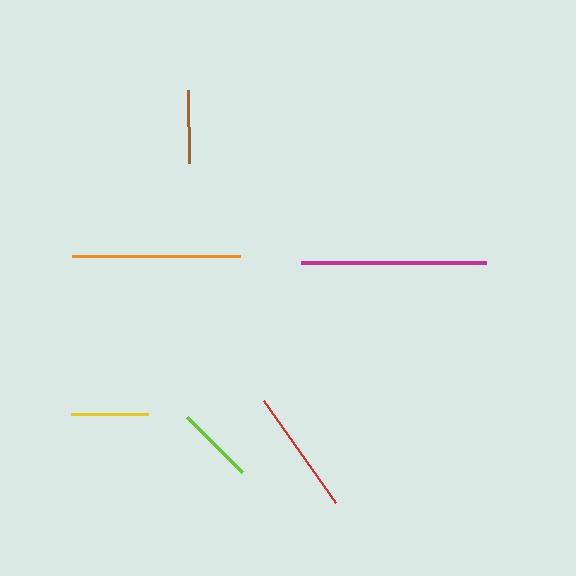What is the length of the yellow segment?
The yellow segment is approximately 77 pixels long.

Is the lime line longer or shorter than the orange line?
The orange line is longer than the lime line.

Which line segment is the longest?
The magenta line is the longest at approximately 184 pixels.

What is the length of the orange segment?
The orange segment is approximately 168 pixels long.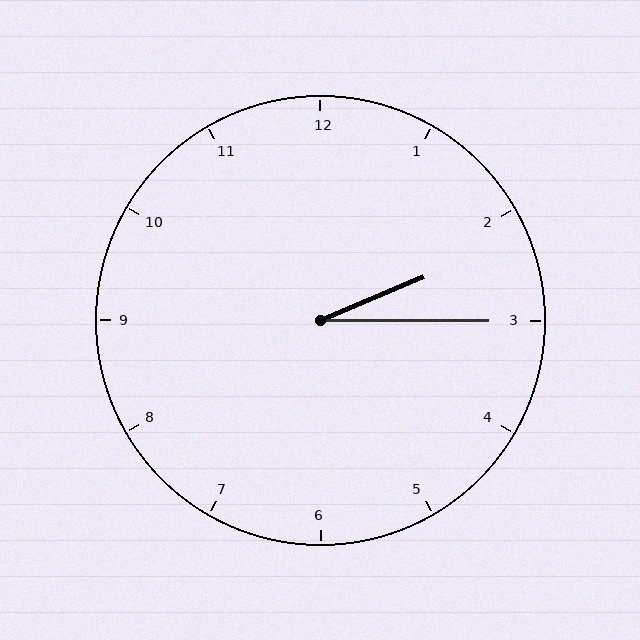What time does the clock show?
2:15.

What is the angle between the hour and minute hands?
Approximately 22 degrees.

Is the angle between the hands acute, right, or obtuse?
It is acute.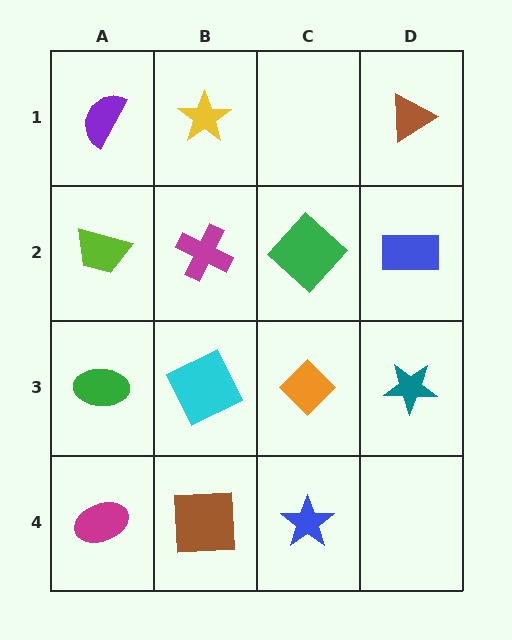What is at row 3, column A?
A green ellipse.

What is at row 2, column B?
A magenta cross.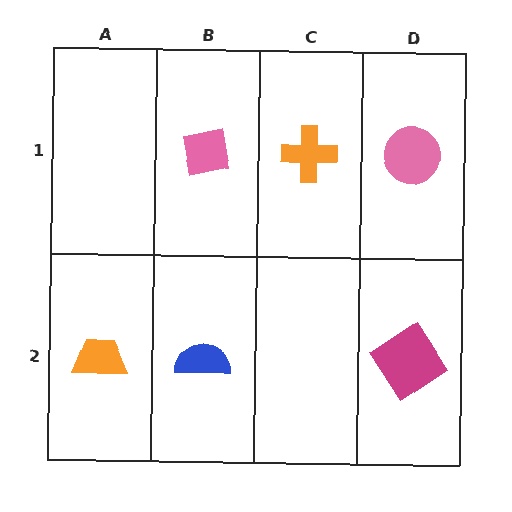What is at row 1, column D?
A pink circle.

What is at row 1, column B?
A pink square.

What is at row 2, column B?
A blue semicircle.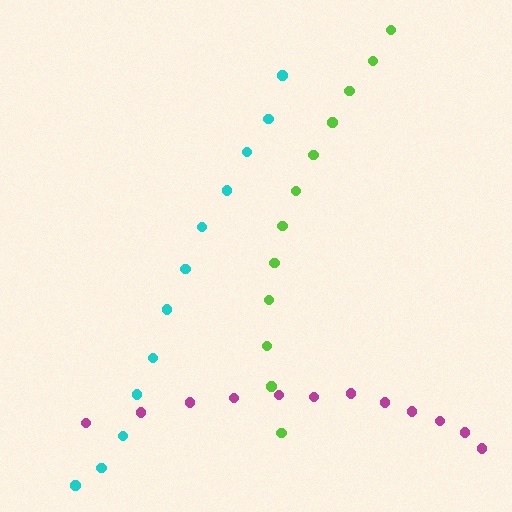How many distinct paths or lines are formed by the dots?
There are 3 distinct paths.